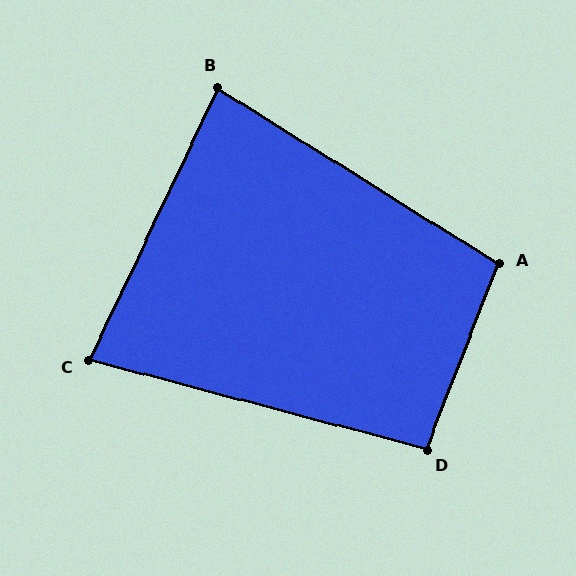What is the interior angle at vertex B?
Approximately 83 degrees (acute).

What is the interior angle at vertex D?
Approximately 97 degrees (obtuse).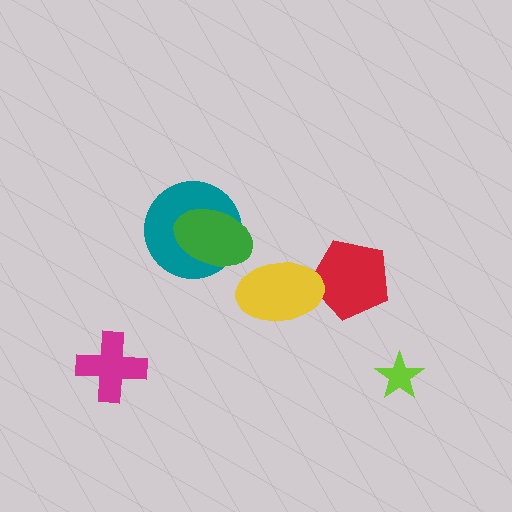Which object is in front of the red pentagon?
The yellow ellipse is in front of the red pentagon.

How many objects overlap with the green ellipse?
1 object overlaps with the green ellipse.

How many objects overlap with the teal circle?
1 object overlaps with the teal circle.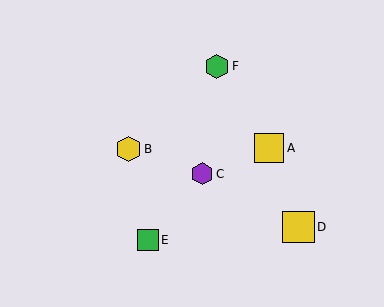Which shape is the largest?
The yellow square (labeled D) is the largest.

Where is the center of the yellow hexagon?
The center of the yellow hexagon is at (129, 149).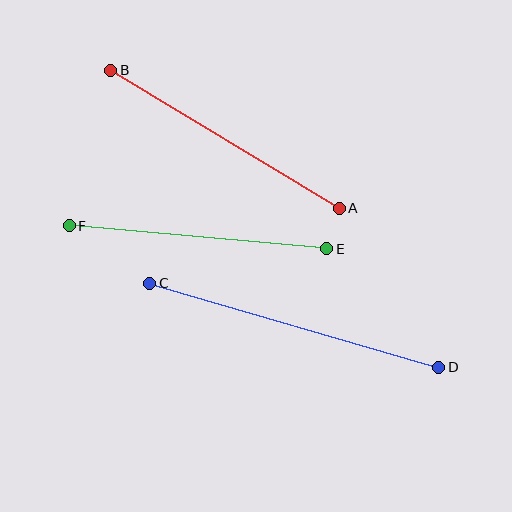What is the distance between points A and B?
The distance is approximately 267 pixels.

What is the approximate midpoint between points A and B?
The midpoint is at approximately (225, 139) pixels.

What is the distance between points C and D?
The distance is approximately 301 pixels.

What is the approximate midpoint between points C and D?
The midpoint is at approximately (294, 325) pixels.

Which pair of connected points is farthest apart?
Points C and D are farthest apart.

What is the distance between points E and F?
The distance is approximately 259 pixels.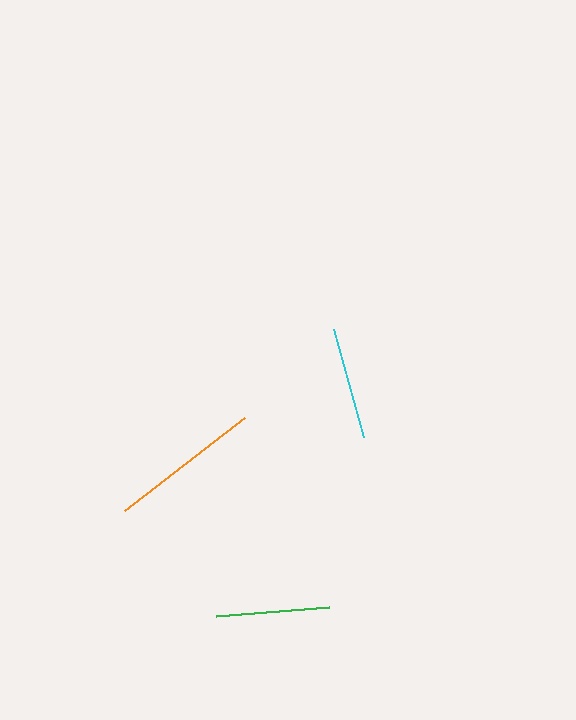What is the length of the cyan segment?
The cyan segment is approximately 112 pixels long.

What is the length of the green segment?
The green segment is approximately 113 pixels long.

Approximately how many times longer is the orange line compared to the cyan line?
The orange line is approximately 1.4 times the length of the cyan line.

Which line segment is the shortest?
The cyan line is the shortest at approximately 112 pixels.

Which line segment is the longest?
The orange line is the longest at approximately 152 pixels.